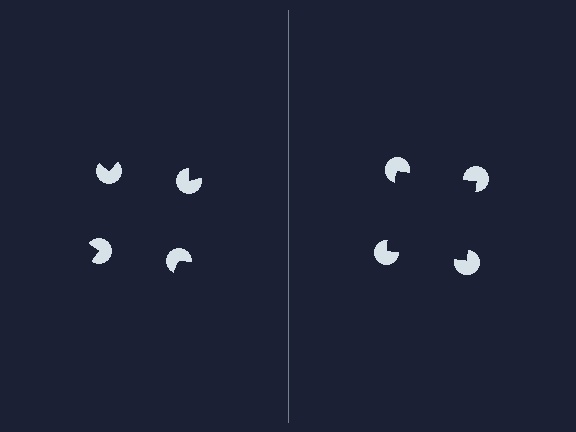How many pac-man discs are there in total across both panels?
8 — 4 on each side.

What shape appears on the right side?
An illusory square.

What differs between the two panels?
The pac-man discs are positioned identically on both sides; only the wedge orientations differ. On the right they align to a square; on the left they are misaligned.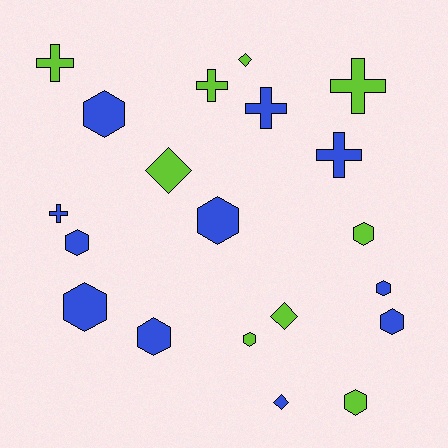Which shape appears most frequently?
Hexagon, with 10 objects.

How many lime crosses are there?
There are 3 lime crosses.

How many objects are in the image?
There are 20 objects.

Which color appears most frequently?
Blue, with 11 objects.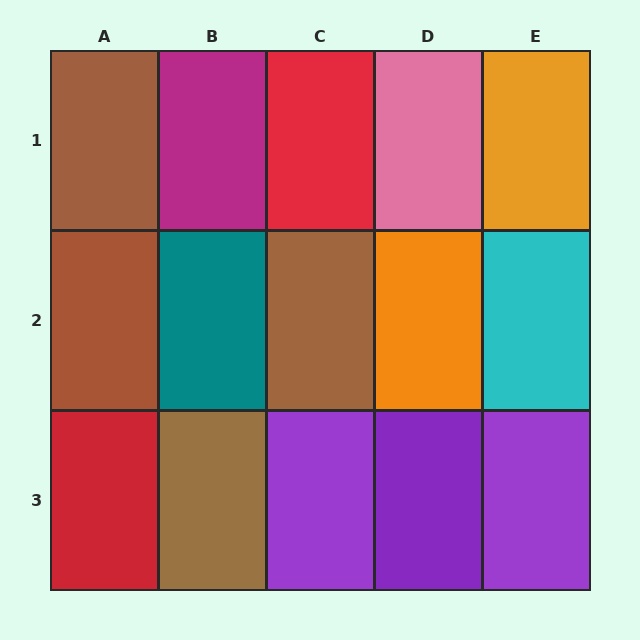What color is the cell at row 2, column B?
Teal.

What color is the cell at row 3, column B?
Brown.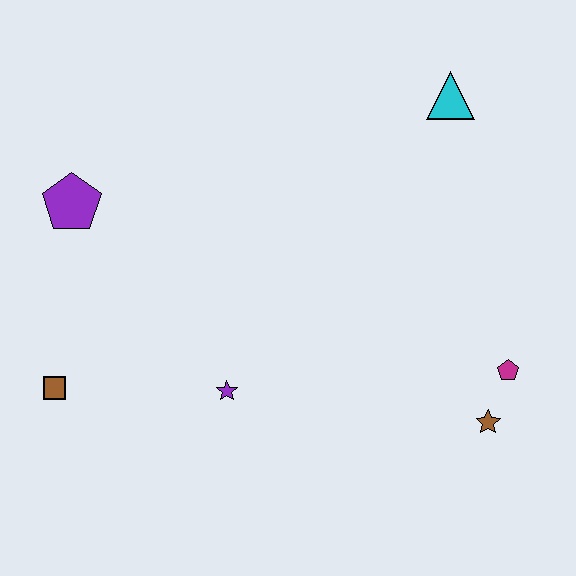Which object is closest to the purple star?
The brown square is closest to the purple star.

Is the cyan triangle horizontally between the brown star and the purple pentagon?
Yes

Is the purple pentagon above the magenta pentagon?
Yes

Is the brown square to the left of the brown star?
Yes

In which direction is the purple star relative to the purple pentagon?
The purple star is below the purple pentagon.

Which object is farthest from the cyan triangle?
The brown square is farthest from the cyan triangle.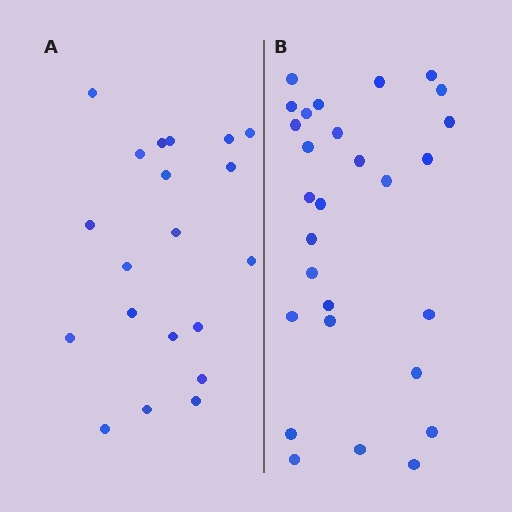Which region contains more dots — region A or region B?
Region B (the right region) has more dots.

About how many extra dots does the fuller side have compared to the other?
Region B has roughly 8 or so more dots than region A.